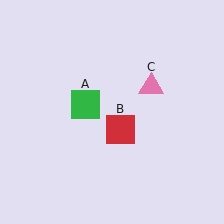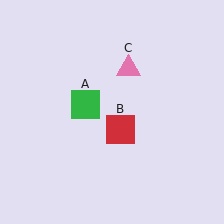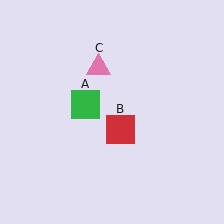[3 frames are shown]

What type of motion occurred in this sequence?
The pink triangle (object C) rotated counterclockwise around the center of the scene.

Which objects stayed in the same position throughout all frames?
Green square (object A) and red square (object B) remained stationary.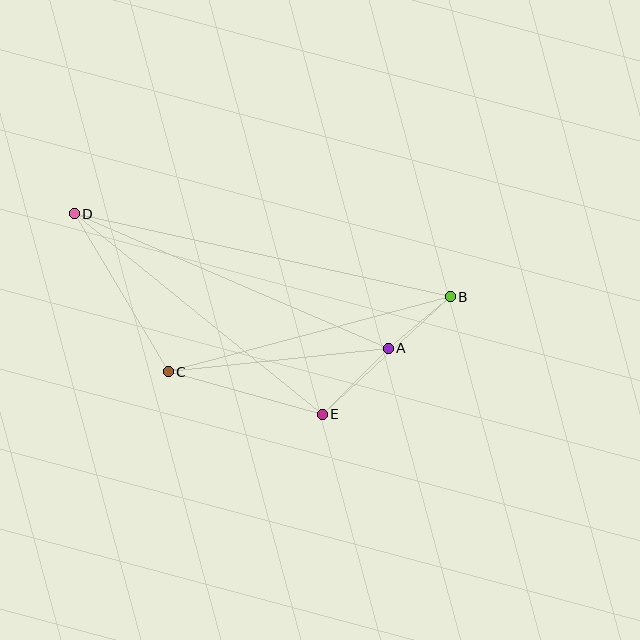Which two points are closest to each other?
Points A and B are closest to each other.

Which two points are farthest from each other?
Points B and D are farthest from each other.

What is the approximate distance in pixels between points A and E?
The distance between A and E is approximately 93 pixels.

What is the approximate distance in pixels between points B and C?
The distance between B and C is approximately 292 pixels.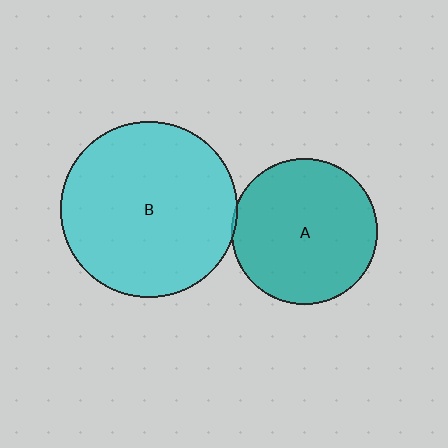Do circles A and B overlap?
Yes.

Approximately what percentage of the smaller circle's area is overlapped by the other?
Approximately 5%.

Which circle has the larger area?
Circle B (cyan).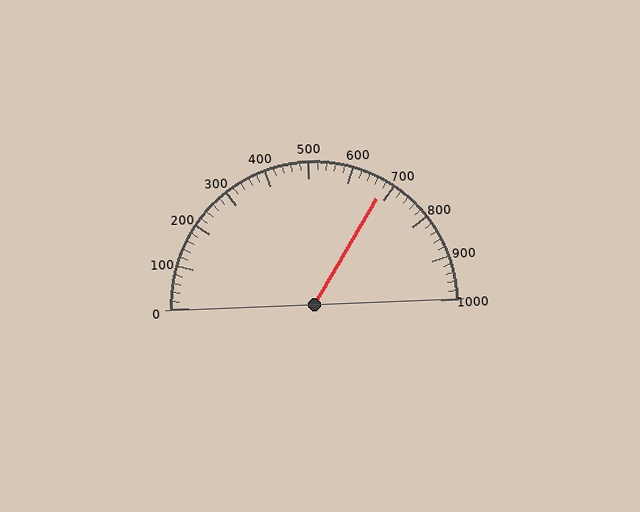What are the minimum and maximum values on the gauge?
The gauge ranges from 0 to 1000.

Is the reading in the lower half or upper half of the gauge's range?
The reading is in the upper half of the range (0 to 1000).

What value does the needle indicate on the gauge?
The needle indicates approximately 680.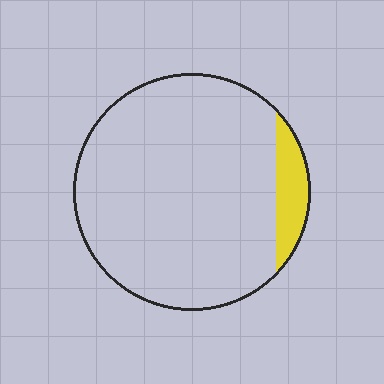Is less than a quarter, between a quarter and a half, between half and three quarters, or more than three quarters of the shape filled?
Less than a quarter.